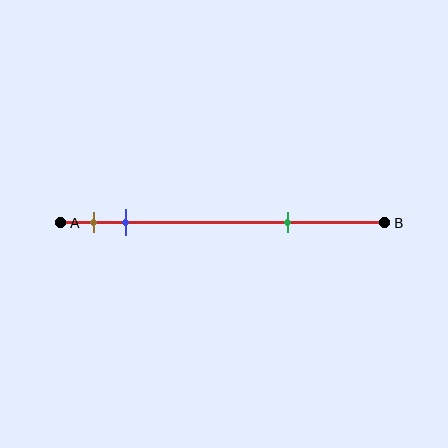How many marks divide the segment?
There are 3 marks dividing the segment.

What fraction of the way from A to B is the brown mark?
The brown mark is approximately 10% (0.1) of the way from A to B.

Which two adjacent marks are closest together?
The brown and blue marks are the closest adjacent pair.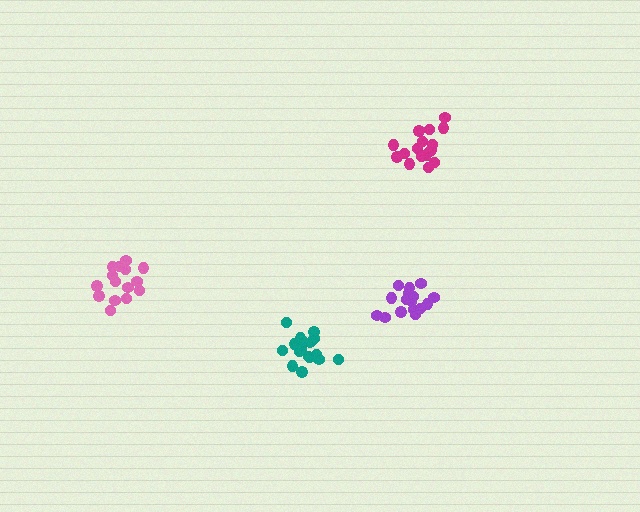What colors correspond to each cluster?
The clusters are colored: pink, purple, magenta, teal.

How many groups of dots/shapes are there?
There are 4 groups.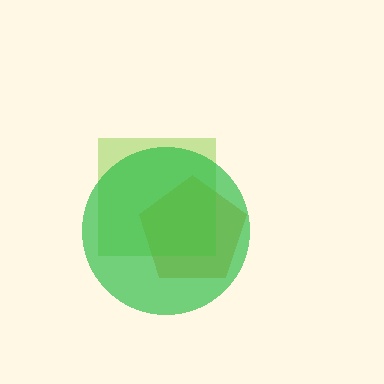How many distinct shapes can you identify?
There are 3 distinct shapes: an orange pentagon, a lime square, a green circle.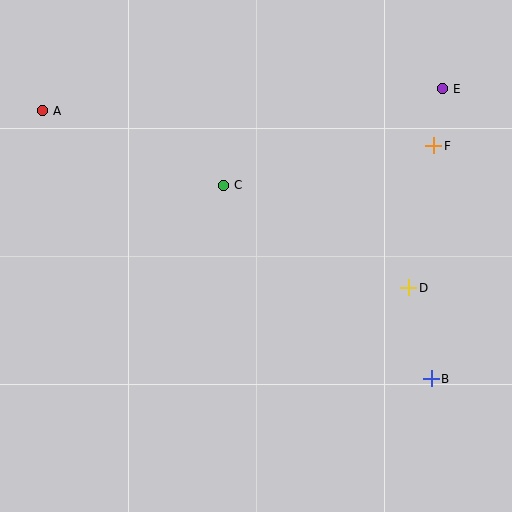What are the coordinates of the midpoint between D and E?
The midpoint between D and E is at (426, 188).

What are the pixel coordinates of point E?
Point E is at (443, 89).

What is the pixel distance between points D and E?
The distance between D and E is 202 pixels.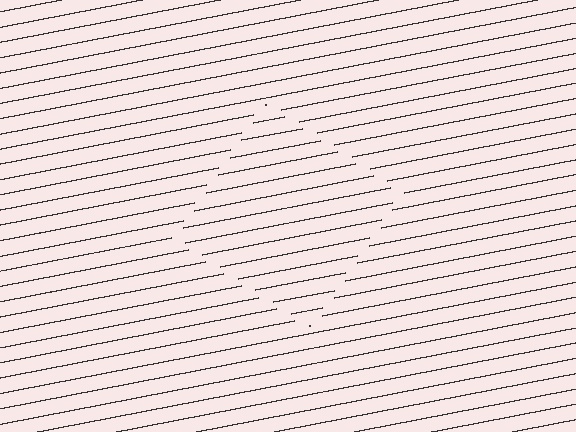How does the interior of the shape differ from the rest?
The interior of the shape contains the same grating, shifted by half a period — the contour is defined by the phase discontinuity where line-ends from the inner and outer gratings abut.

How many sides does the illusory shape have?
4 sides — the line-ends trace a square.